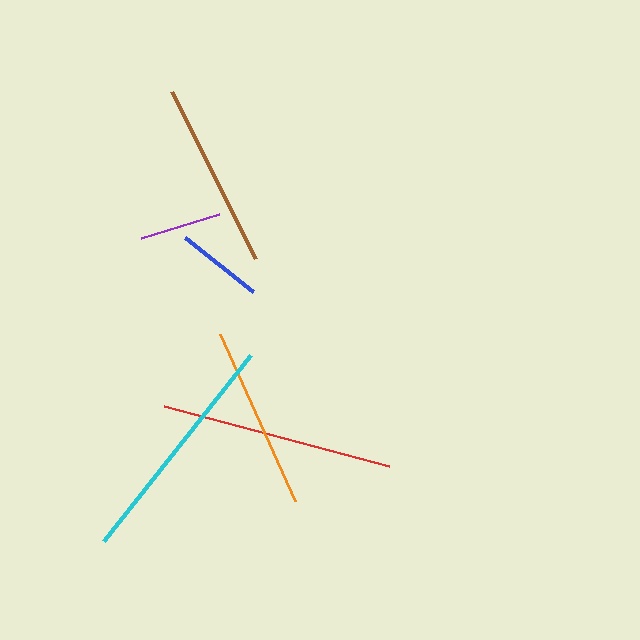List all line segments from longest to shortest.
From longest to shortest: cyan, red, brown, orange, blue, purple.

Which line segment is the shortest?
The purple line is the shortest at approximately 82 pixels.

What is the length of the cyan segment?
The cyan segment is approximately 238 pixels long.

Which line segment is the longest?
The cyan line is the longest at approximately 238 pixels.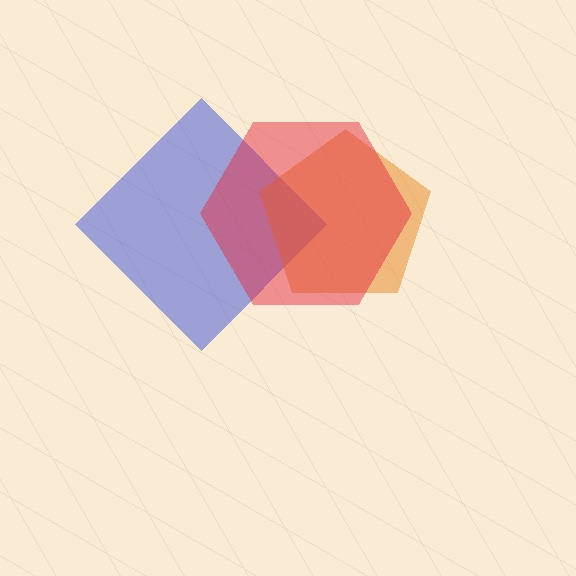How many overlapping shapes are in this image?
There are 3 overlapping shapes in the image.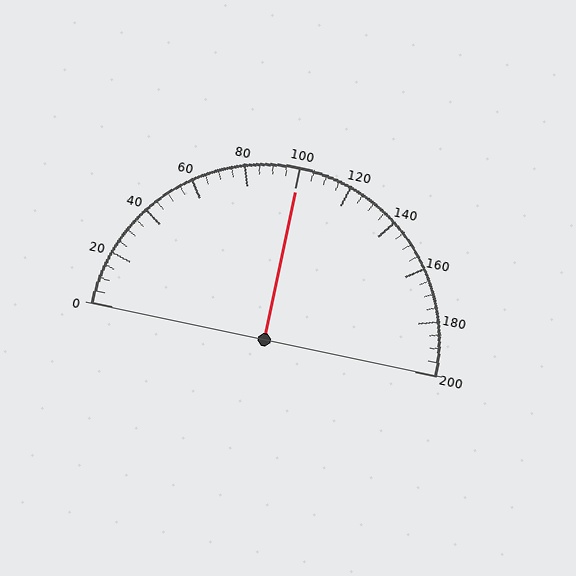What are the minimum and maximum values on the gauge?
The gauge ranges from 0 to 200.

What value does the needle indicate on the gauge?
The needle indicates approximately 100.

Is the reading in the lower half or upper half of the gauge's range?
The reading is in the upper half of the range (0 to 200).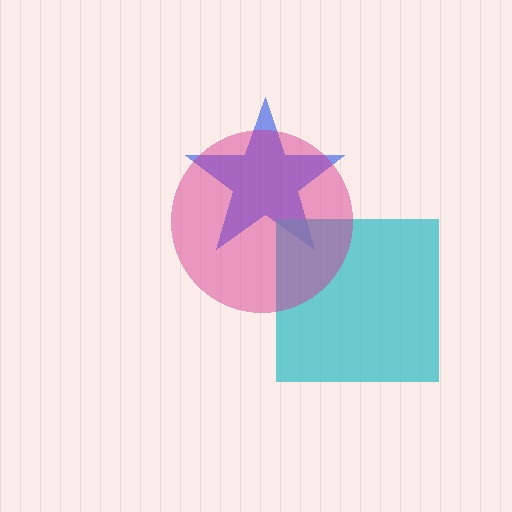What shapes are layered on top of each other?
The layered shapes are: a blue star, a cyan square, a magenta circle.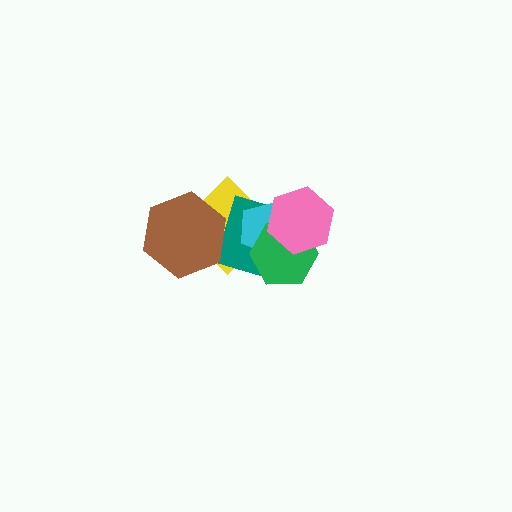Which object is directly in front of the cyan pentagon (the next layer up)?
The green hexagon is directly in front of the cyan pentagon.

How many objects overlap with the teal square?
4 objects overlap with the teal square.